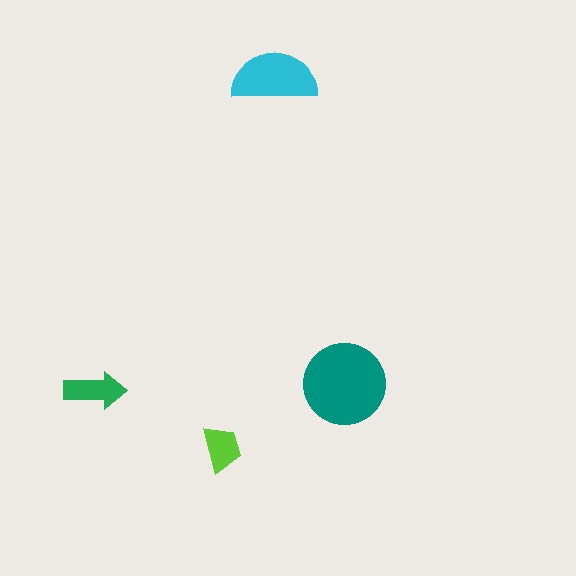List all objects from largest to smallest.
The teal circle, the cyan semicircle, the green arrow, the lime trapezoid.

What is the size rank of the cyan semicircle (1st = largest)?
2nd.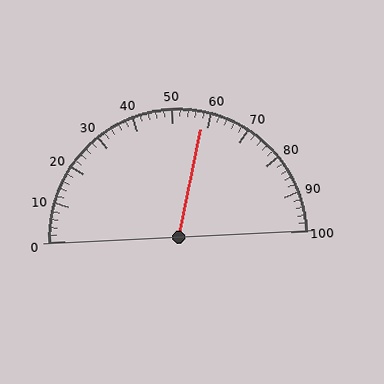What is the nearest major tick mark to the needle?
The nearest major tick mark is 60.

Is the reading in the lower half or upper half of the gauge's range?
The reading is in the upper half of the range (0 to 100).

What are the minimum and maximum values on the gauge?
The gauge ranges from 0 to 100.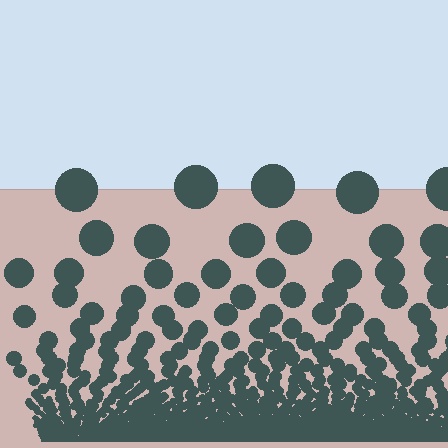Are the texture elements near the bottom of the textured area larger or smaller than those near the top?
Smaller. The gradient is inverted — elements near the bottom are smaller and denser.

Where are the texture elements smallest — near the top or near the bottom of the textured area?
Near the bottom.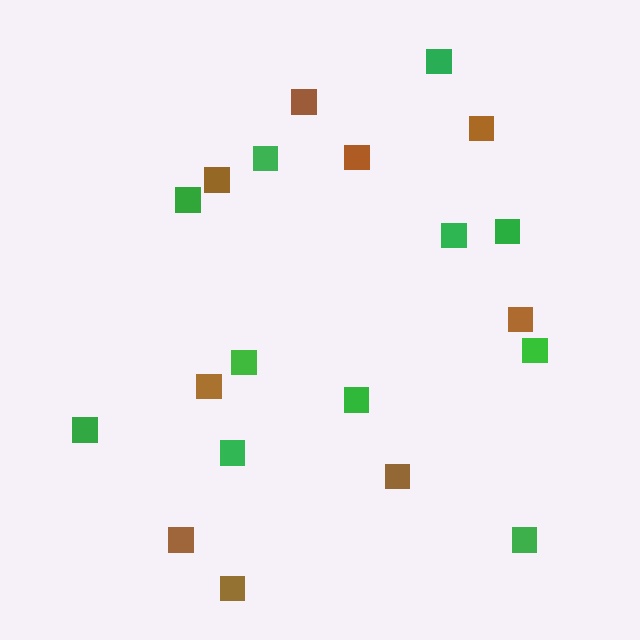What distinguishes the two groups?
There are 2 groups: one group of brown squares (9) and one group of green squares (11).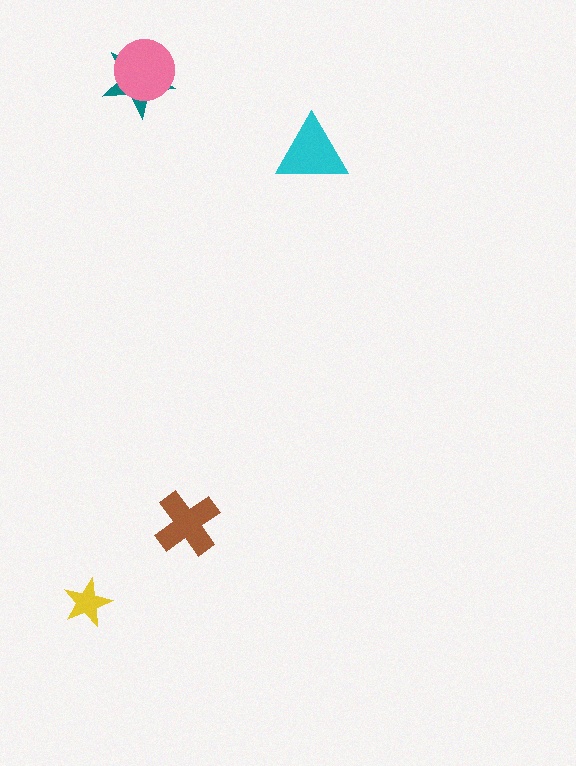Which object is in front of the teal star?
The pink circle is in front of the teal star.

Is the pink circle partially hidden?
No, no other shape covers it.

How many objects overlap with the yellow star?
0 objects overlap with the yellow star.